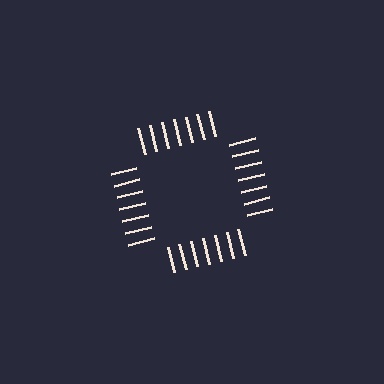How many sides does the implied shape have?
4 sides — the line-ends trace a square.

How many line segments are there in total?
28 — 7 along each of the 4 edges.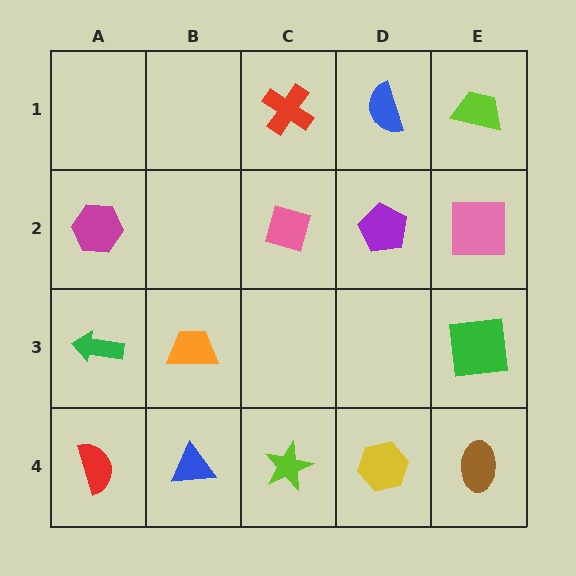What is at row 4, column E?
A brown ellipse.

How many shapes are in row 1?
3 shapes.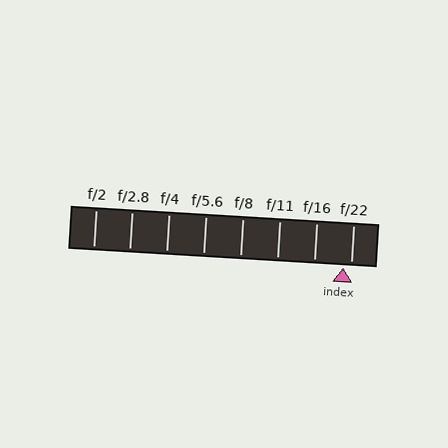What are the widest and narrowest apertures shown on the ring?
The widest aperture shown is f/2 and the narrowest is f/22.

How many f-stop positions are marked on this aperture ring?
There are 8 f-stop positions marked.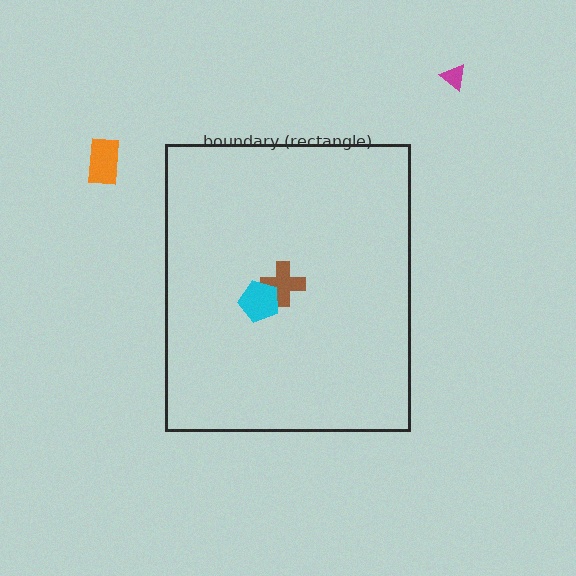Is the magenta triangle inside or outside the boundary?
Outside.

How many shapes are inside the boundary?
2 inside, 2 outside.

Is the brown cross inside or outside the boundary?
Inside.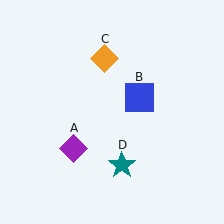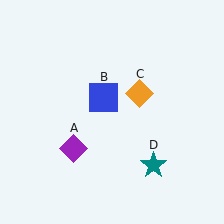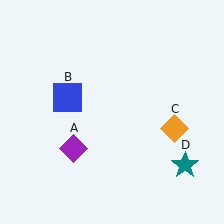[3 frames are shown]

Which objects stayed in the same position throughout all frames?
Purple diamond (object A) remained stationary.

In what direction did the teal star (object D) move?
The teal star (object D) moved right.